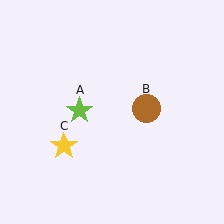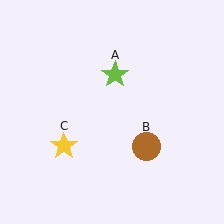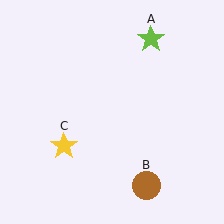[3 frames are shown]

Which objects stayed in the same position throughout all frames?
Yellow star (object C) remained stationary.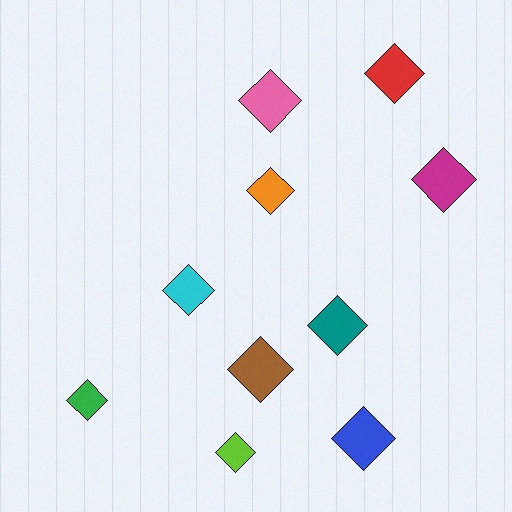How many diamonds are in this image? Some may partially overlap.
There are 10 diamonds.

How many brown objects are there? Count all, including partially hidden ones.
There is 1 brown object.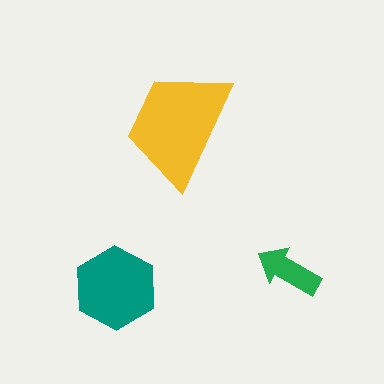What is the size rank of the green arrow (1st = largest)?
3rd.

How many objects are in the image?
There are 3 objects in the image.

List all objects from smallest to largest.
The green arrow, the teal hexagon, the yellow trapezoid.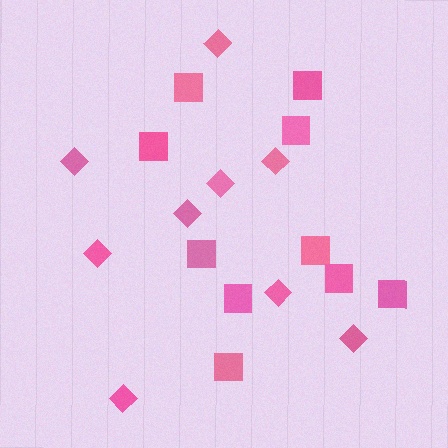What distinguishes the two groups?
There are 2 groups: one group of diamonds (9) and one group of squares (10).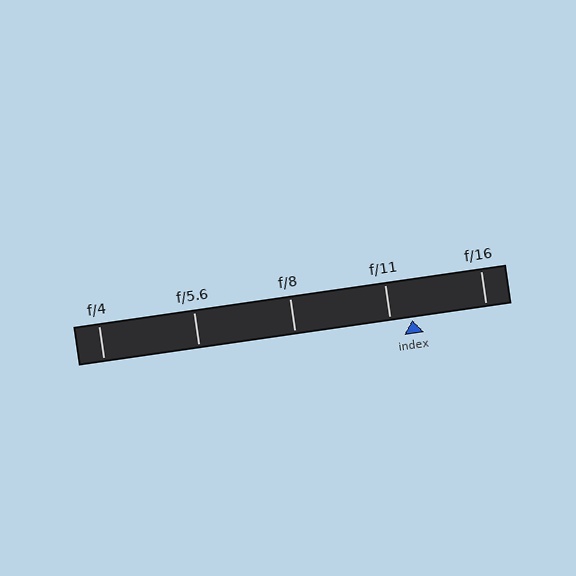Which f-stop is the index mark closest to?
The index mark is closest to f/11.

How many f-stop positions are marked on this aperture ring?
There are 5 f-stop positions marked.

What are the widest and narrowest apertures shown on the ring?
The widest aperture shown is f/4 and the narrowest is f/16.